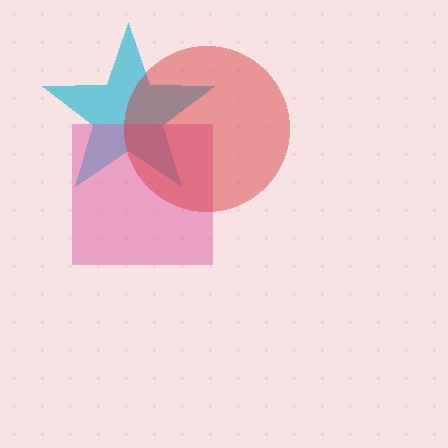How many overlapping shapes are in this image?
There are 3 overlapping shapes in the image.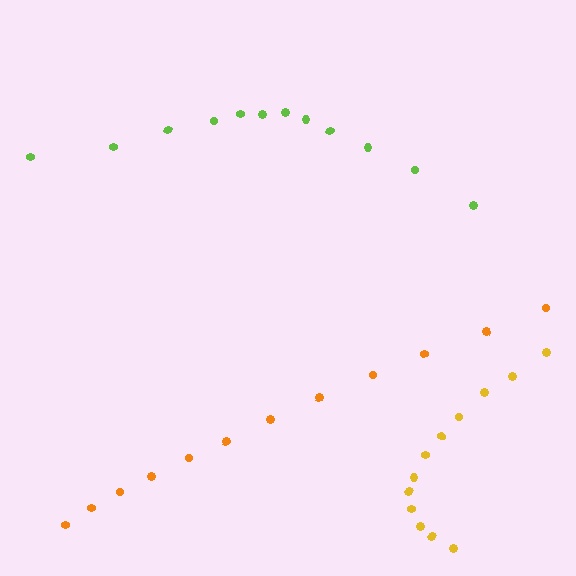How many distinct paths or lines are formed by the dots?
There are 3 distinct paths.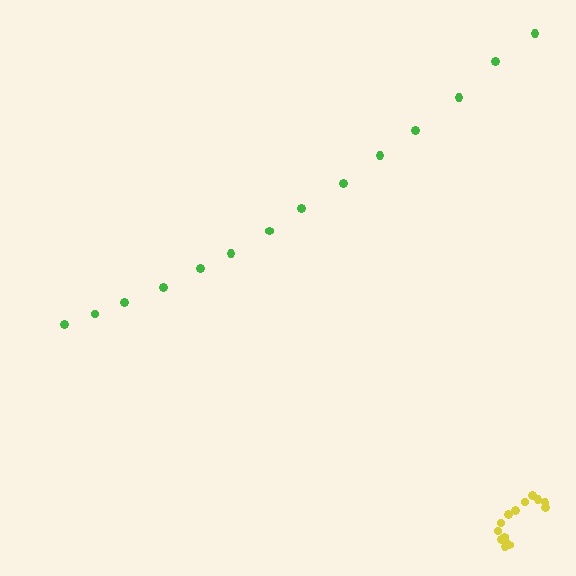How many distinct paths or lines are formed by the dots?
There are 2 distinct paths.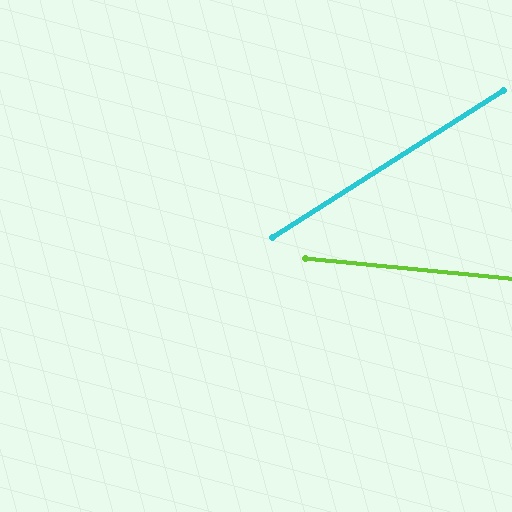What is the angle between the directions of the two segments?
Approximately 38 degrees.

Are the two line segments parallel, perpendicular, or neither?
Neither parallel nor perpendicular — they differ by about 38°.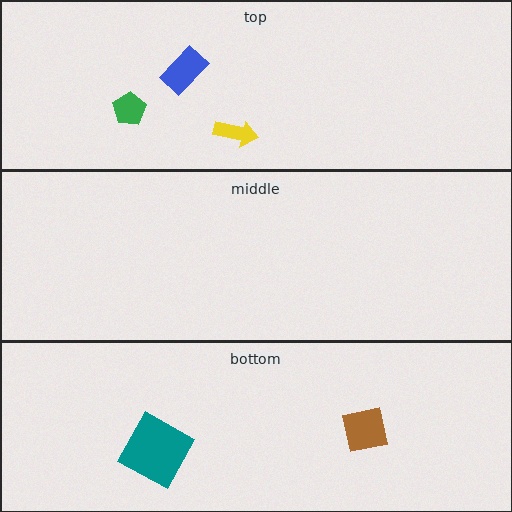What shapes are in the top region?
The blue rectangle, the yellow arrow, the green pentagon.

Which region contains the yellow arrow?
The top region.